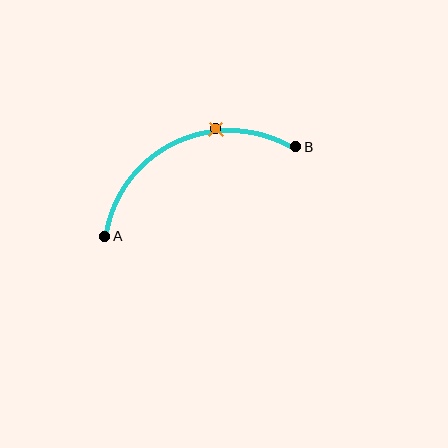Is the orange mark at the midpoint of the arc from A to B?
No. The orange mark lies on the arc but is closer to endpoint B. The arc midpoint would be at the point on the curve equidistant along the arc from both A and B.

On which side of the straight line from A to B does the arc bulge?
The arc bulges above the straight line connecting A and B.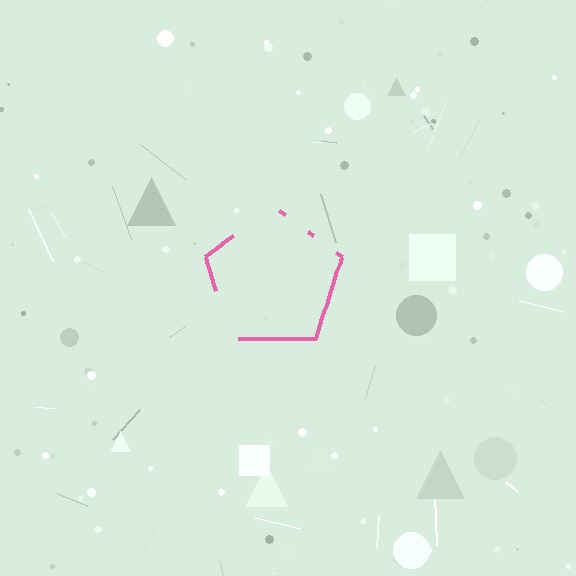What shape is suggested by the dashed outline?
The dashed outline suggests a pentagon.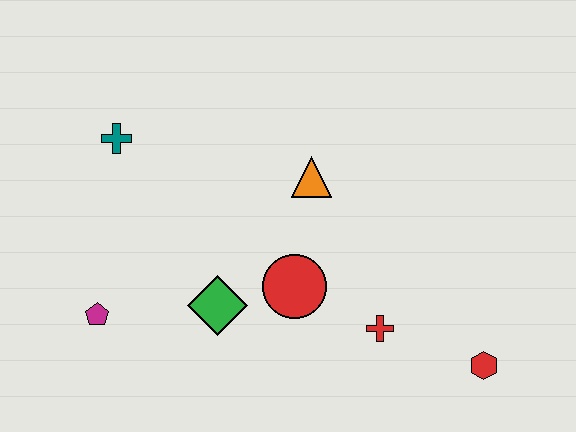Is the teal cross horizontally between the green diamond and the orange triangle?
No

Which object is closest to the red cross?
The red circle is closest to the red cross.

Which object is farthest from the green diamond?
The red hexagon is farthest from the green diamond.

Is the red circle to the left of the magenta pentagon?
No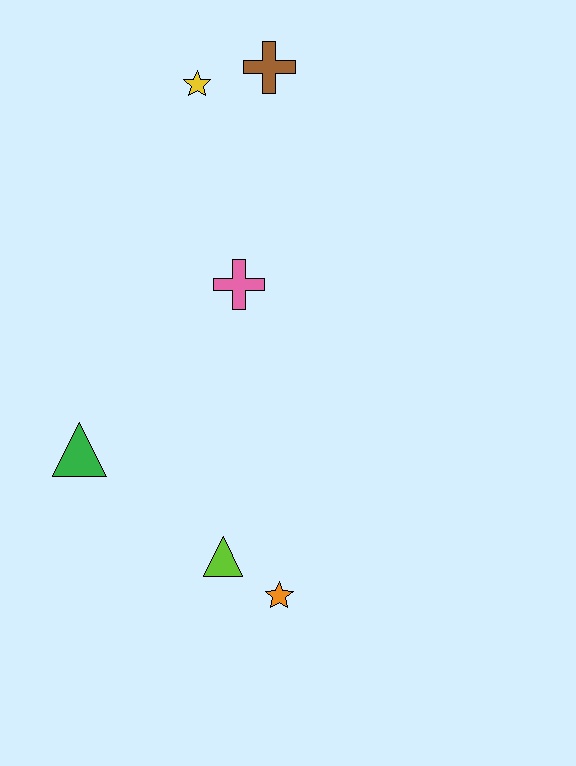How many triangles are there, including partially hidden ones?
There are 2 triangles.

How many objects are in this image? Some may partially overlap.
There are 6 objects.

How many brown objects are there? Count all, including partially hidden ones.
There is 1 brown object.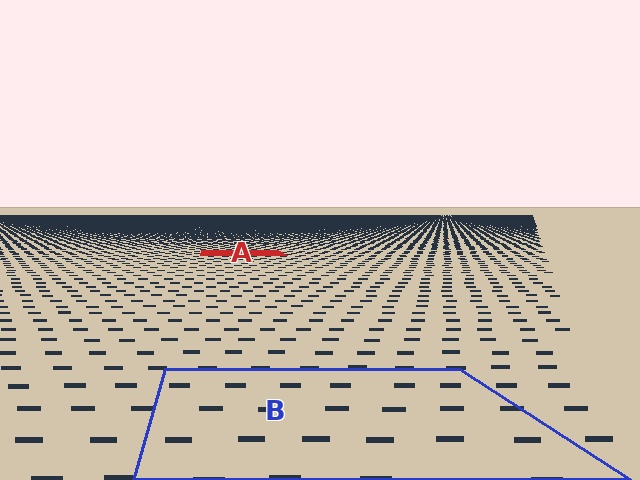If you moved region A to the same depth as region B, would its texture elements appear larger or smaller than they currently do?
They would appear larger. At a closer depth, the same texture elements are projected at a bigger on-screen size.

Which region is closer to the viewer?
Region B is closer. The texture elements there are larger and more spread out.